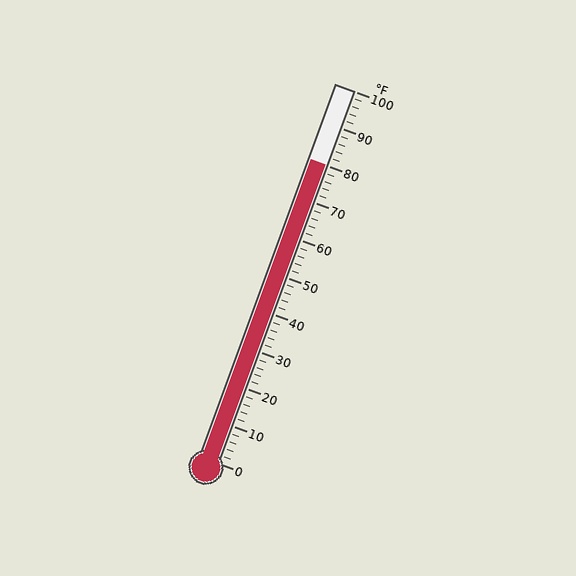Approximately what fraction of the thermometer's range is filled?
The thermometer is filled to approximately 80% of its range.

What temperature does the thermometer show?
The thermometer shows approximately 80°F.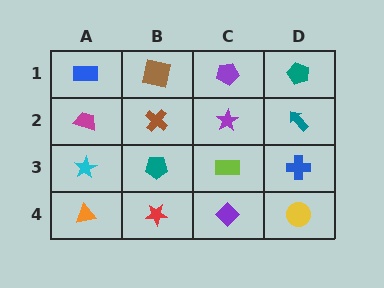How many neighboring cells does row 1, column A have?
2.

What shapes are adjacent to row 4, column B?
A teal pentagon (row 3, column B), an orange triangle (row 4, column A), a purple diamond (row 4, column C).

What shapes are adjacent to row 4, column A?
A cyan star (row 3, column A), a red star (row 4, column B).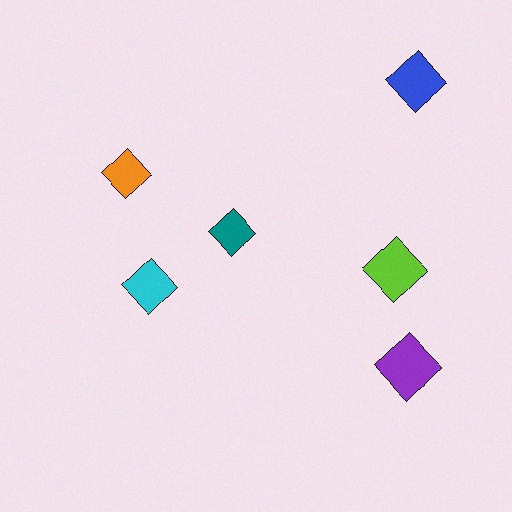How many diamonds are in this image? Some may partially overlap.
There are 6 diamonds.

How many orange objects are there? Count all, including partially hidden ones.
There is 1 orange object.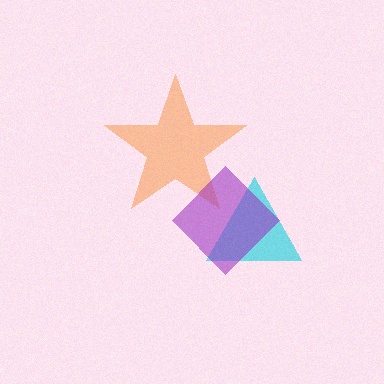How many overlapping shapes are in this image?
There are 3 overlapping shapes in the image.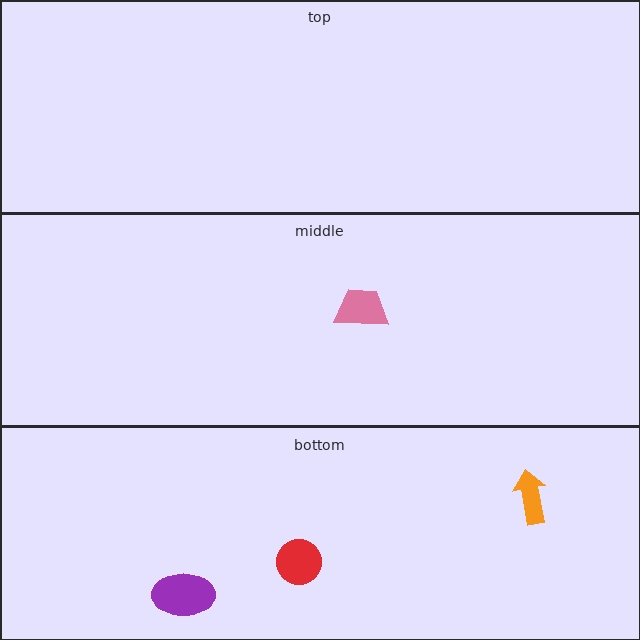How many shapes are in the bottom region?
3.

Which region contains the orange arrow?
The bottom region.